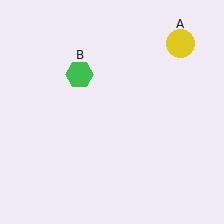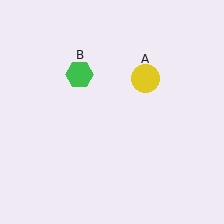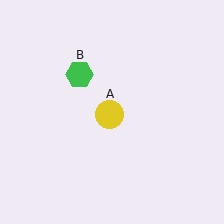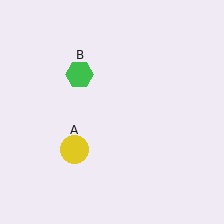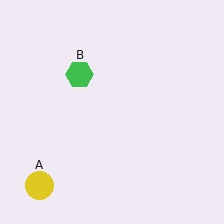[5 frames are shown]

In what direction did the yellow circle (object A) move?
The yellow circle (object A) moved down and to the left.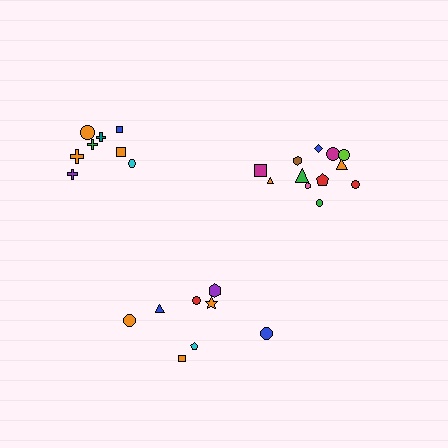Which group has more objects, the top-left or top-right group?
The top-right group.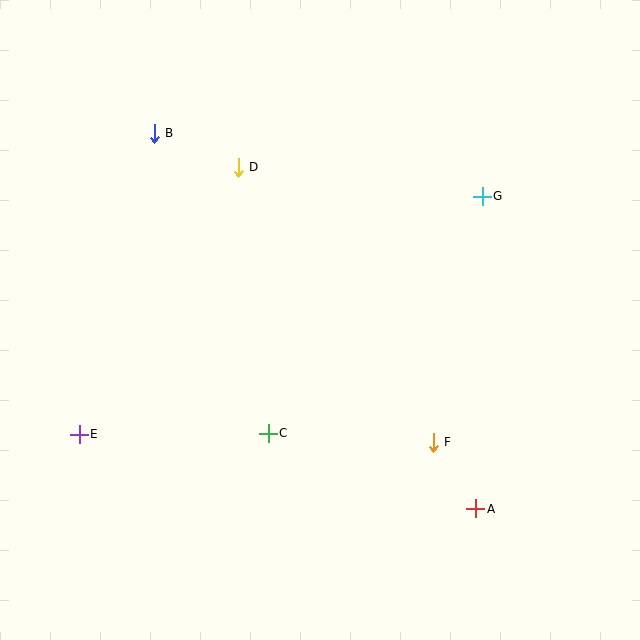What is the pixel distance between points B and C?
The distance between B and C is 321 pixels.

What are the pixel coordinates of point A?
Point A is at (476, 509).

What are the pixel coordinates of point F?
Point F is at (433, 442).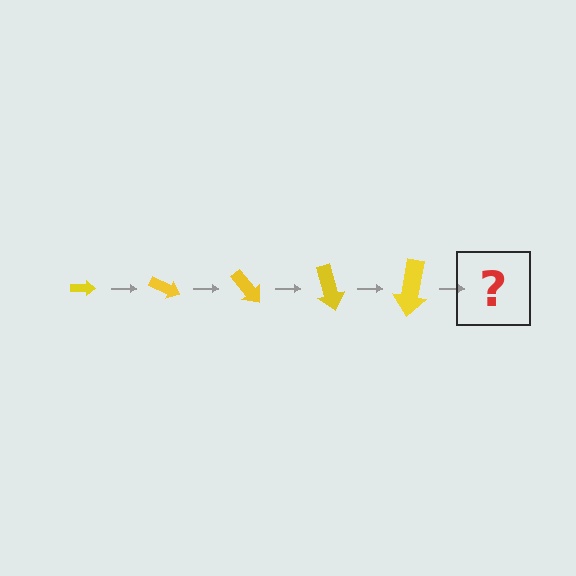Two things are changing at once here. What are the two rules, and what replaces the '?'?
The two rules are that the arrow grows larger each step and it rotates 25 degrees each step. The '?' should be an arrow, larger than the previous one and rotated 125 degrees from the start.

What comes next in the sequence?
The next element should be an arrow, larger than the previous one and rotated 125 degrees from the start.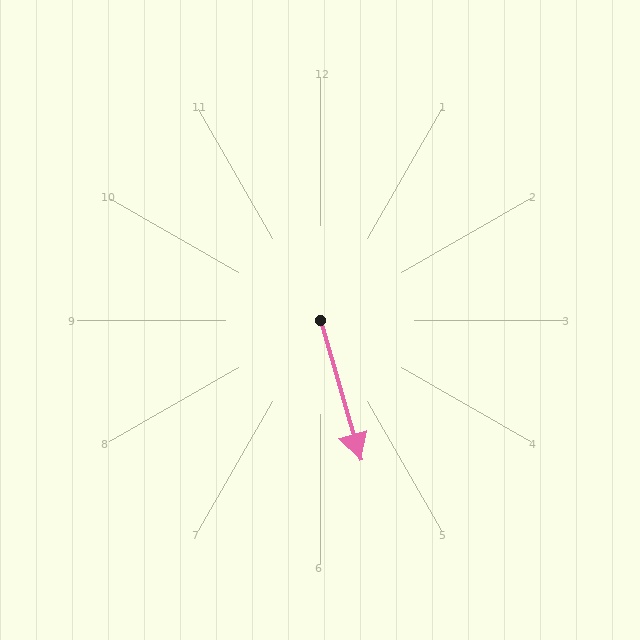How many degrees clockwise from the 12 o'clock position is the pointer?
Approximately 164 degrees.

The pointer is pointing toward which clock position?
Roughly 5 o'clock.